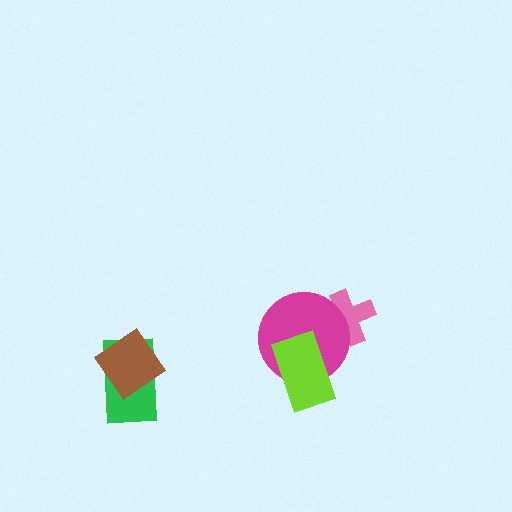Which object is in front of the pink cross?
The magenta circle is in front of the pink cross.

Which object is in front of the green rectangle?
The brown diamond is in front of the green rectangle.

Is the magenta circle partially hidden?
Yes, it is partially covered by another shape.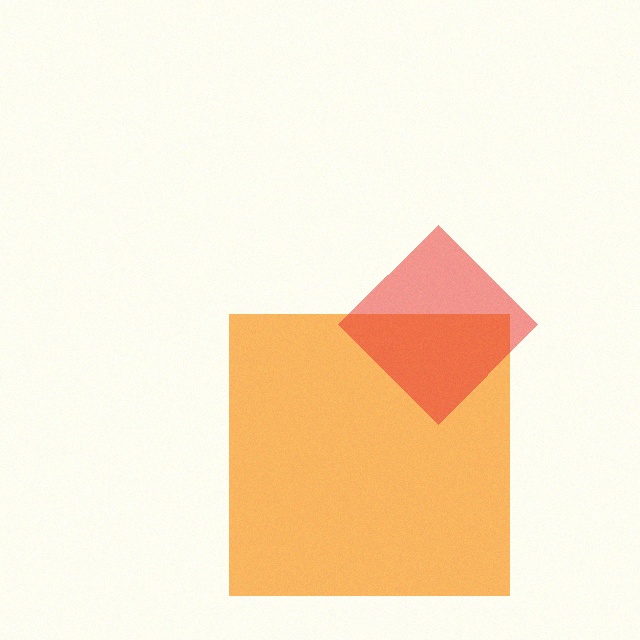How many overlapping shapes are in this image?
There are 2 overlapping shapes in the image.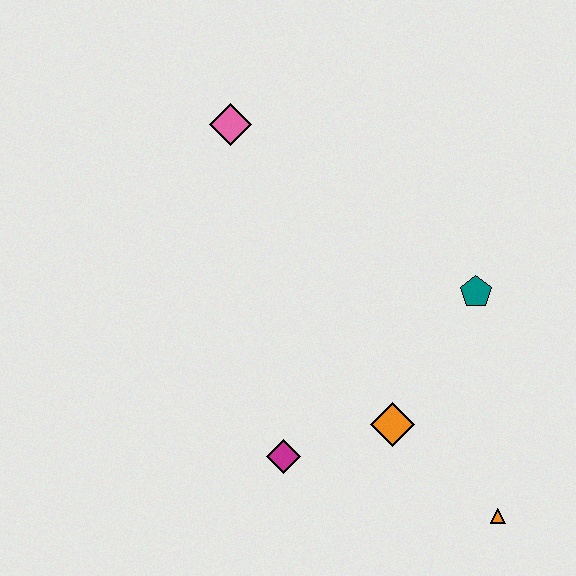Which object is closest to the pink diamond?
The teal pentagon is closest to the pink diamond.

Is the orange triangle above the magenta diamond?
No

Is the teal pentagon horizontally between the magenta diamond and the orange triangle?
Yes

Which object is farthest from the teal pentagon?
The pink diamond is farthest from the teal pentagon.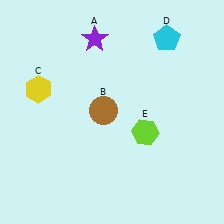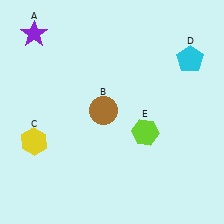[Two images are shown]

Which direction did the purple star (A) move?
The purple star (A) moved left.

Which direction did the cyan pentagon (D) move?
The cyan pentagon (D) moved right.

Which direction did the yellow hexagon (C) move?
The yellow hexagon (C) moved down.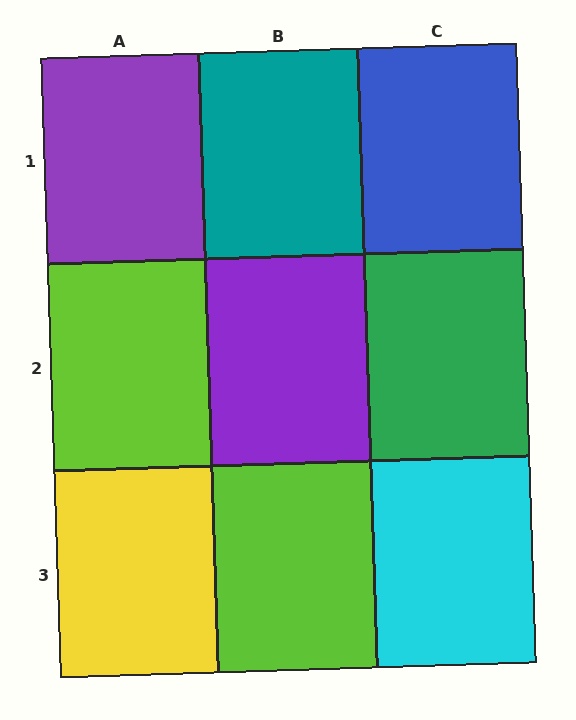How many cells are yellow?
1 cell is yellow.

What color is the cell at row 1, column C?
Blue.